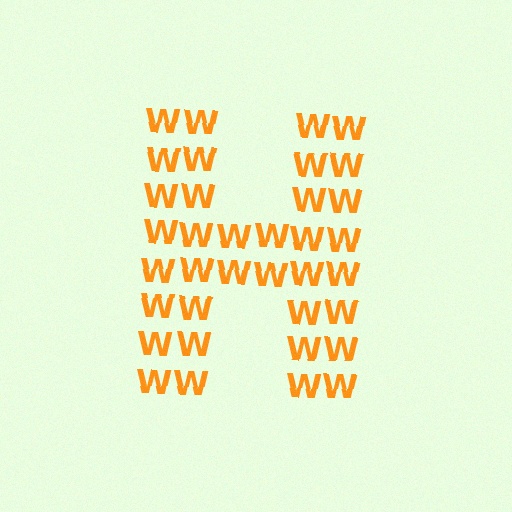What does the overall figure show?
The overall figure shows the letter H.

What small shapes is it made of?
It is made of small letter W's.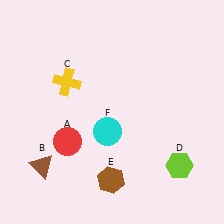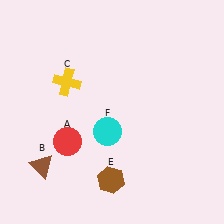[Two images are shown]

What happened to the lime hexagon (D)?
The lime hexagon (D) was removed in Image 2. It was in the bottom-right area of Image 1.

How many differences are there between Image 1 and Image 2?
There is 1 difference between the two images.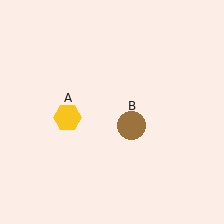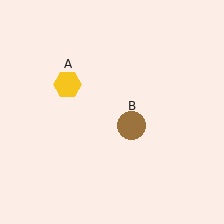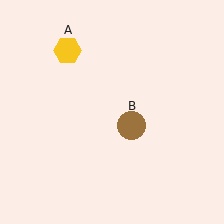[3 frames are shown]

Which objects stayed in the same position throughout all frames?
Brown circle (object B) remained stationary.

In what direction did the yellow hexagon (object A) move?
The yellow hexagon (object A) moved up.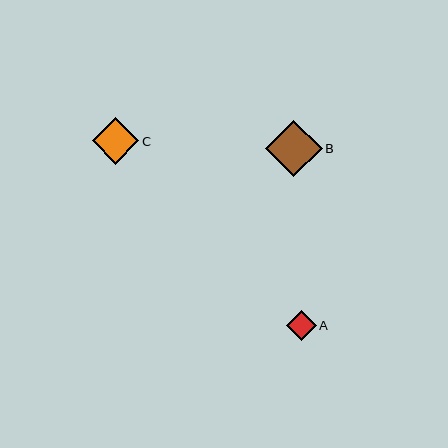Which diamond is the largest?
Diamond B is the largest with a size of approximately 57 pixels.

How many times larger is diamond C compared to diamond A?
Diamond C is approximately 1.5 times the size of diamond A.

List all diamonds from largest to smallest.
From largest to smallest: B, C, A.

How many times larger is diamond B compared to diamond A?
Diamond B is approximately 1.9 times the size of diamond A.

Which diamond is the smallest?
Diamond A is the smallest with a size of approximately 30 pixels.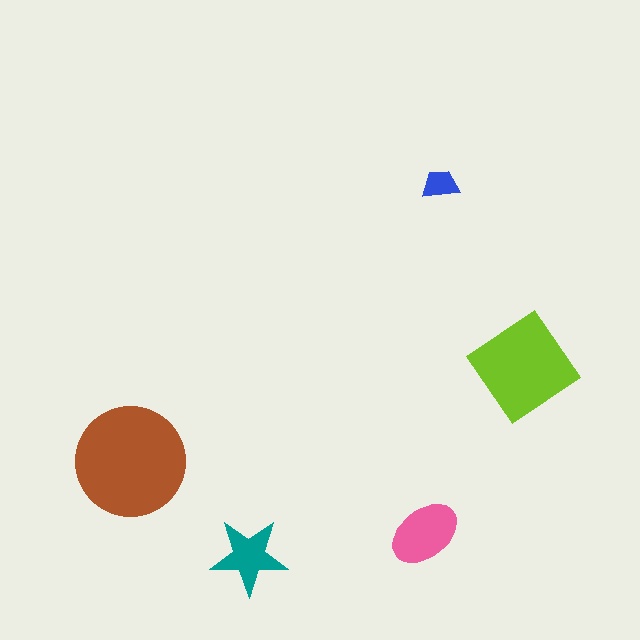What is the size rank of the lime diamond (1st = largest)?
2nd.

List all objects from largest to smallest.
The brown circle, the lime diamond, the pink ellipse, the teal star, the blue trapezoid.